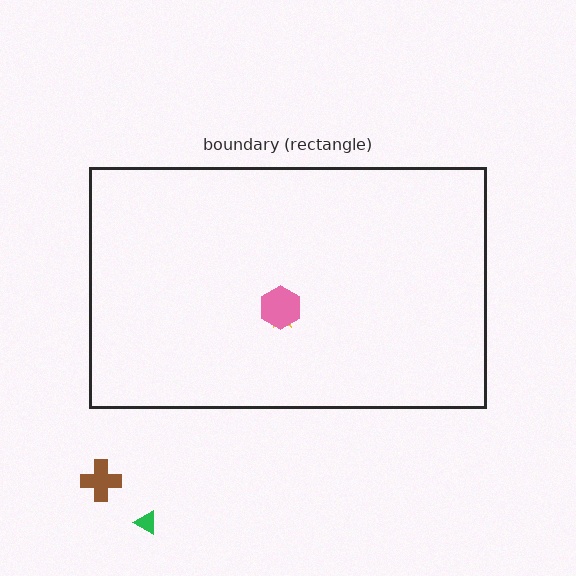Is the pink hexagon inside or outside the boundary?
Inside.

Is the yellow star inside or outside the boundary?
Inside.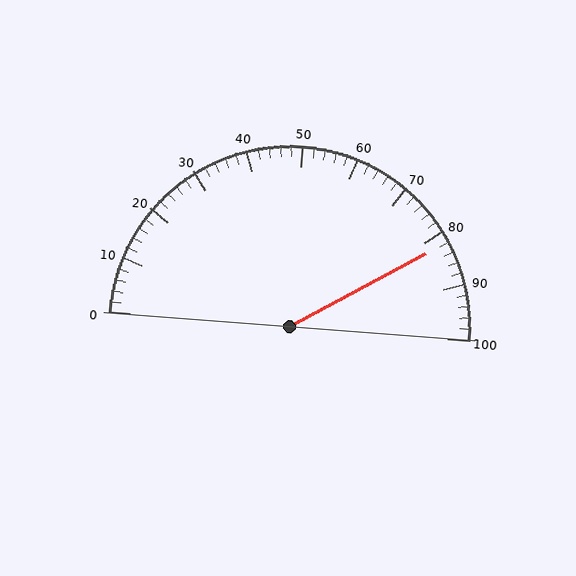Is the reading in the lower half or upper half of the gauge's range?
The reading is in the upper half of the range (0 to 100).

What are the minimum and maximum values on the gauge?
The gauge ranges from 0 to 100.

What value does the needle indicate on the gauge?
The needle indicates approximately 82.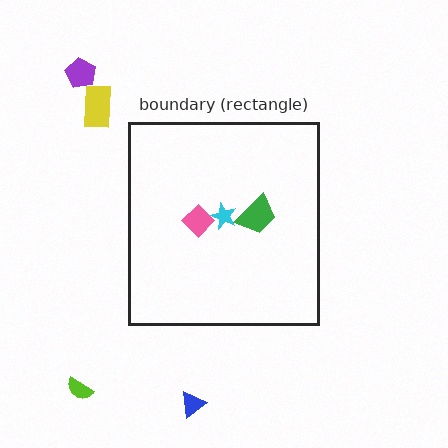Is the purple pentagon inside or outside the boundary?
Outside.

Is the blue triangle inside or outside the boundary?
Outside.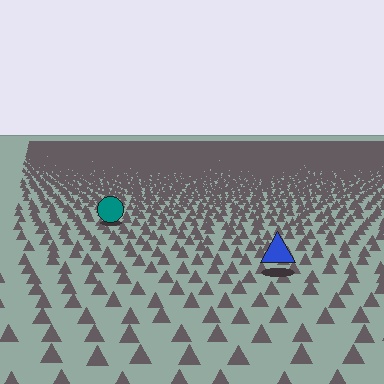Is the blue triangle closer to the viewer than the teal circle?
Yes. The blue triangle is closer — you can tell from the texture gradient: the ground texture is coarser near it.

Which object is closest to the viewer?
The blue triangle is closest. The texture marks near it are larger and more spread out.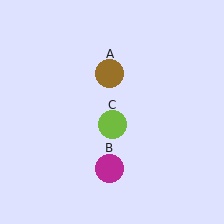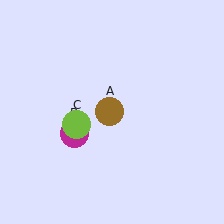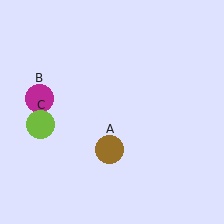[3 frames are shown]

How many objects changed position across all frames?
3 objects changed position: brown circle (object A), magenta circle (object B), lime circle (object C).